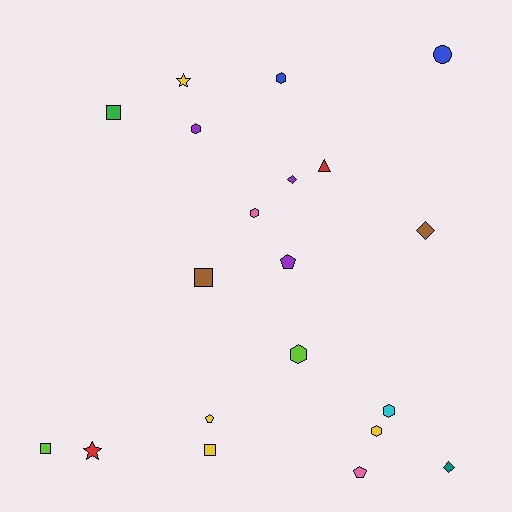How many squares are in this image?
There are 4 squares.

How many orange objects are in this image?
There are no orange objects.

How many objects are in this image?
There are 20 objects.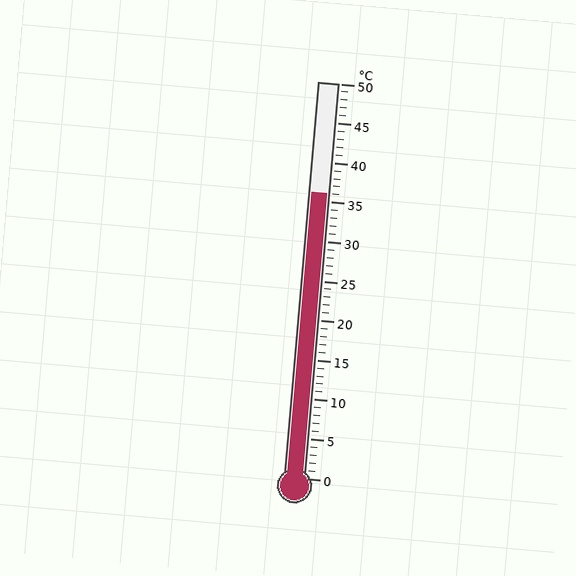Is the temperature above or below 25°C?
The temperature is above 25°C.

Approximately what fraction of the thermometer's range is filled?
The thermometer is filled to approximately 70% of its range.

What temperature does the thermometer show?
The thermometer shows approximately 36°C.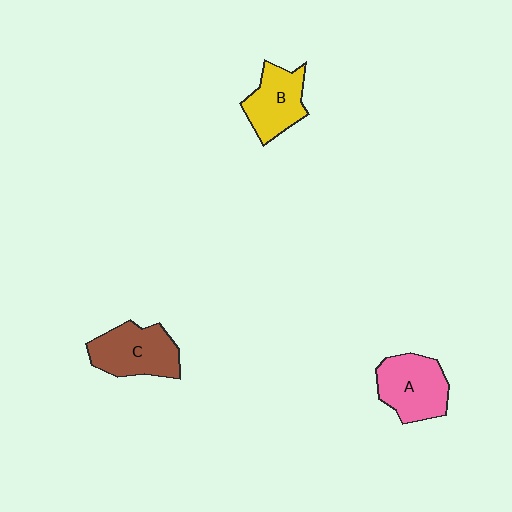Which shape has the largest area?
Shape C (brown).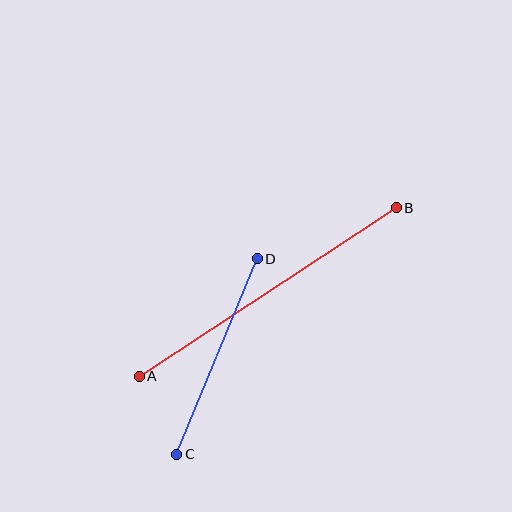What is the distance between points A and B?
The distance is approximately 307 pixels.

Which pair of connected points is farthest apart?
Points A and B are farthest apart.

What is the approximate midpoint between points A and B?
The midpoint is at approximately (268, 292) pixels.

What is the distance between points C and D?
The distance is approximately 211 pixels.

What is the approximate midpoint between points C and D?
The midpoint is at approximately (217, 356) pixels.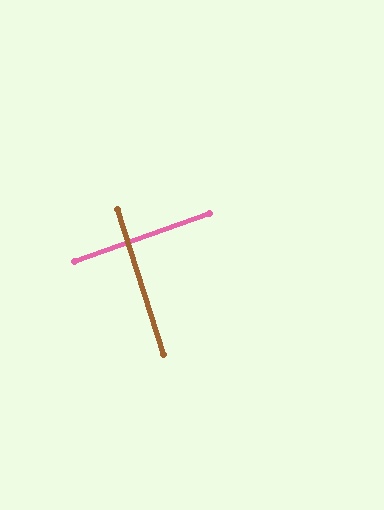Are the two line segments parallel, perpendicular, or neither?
Perpendicular — they meet at approximately 88°.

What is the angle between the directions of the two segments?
Approximately 88 degrees.